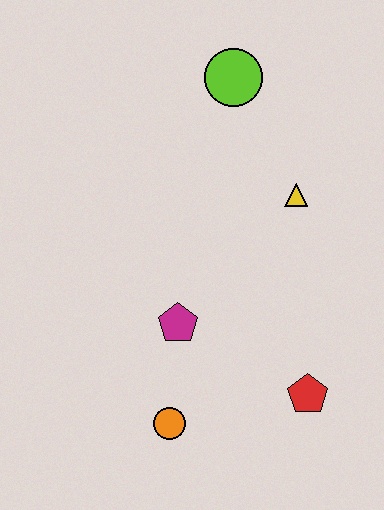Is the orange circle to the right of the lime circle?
No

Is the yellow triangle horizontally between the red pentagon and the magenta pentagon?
Yes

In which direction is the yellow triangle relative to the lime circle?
The yellow triangle is below the lime circle.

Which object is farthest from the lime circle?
The orange circle is farthest from the lime circle.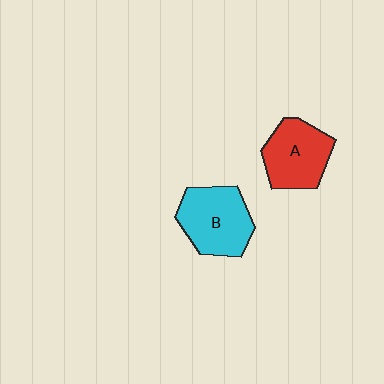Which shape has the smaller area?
Shape A (red).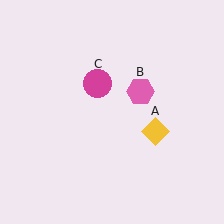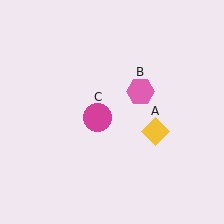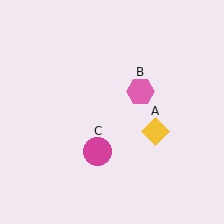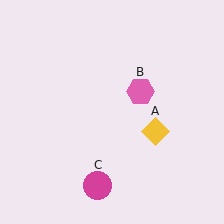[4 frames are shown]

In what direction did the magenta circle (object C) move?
The magenta circle (object C) moved down.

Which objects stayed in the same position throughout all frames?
Yellow diamond (object A) and pink hexagon (object B) remained stationary.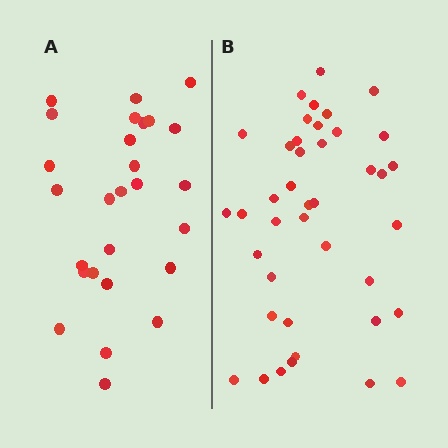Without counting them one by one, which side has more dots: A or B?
Region B (the right region) has more dots.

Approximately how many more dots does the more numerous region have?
Region B has approximately 15 more dots than region A.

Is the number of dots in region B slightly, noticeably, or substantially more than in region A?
Region B has substantially more. The ratio is roughly 1.5 to 1.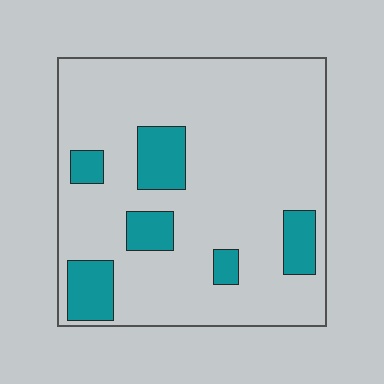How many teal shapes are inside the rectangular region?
6.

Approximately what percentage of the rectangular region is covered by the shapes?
Approximately 15%.